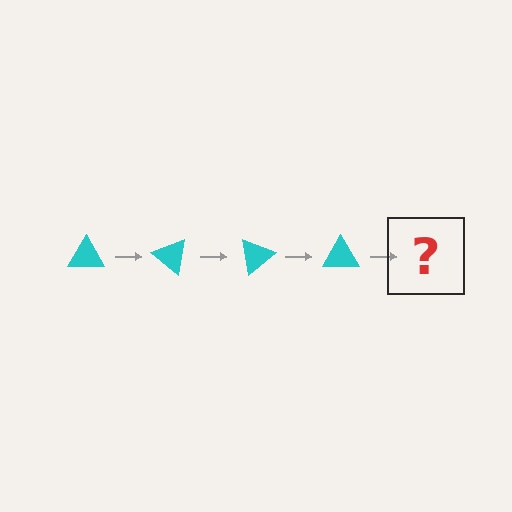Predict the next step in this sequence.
The next step is a cyan triangle rotated 160 degrees.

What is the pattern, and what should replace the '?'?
The pattern is that the triangle rotates 40 degrees each step. The '?' should be a cyan triangle rotated 160 degrees.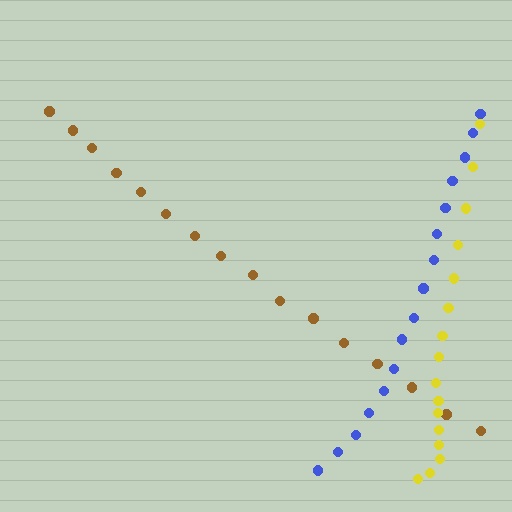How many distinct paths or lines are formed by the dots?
There are 3 distinct paths.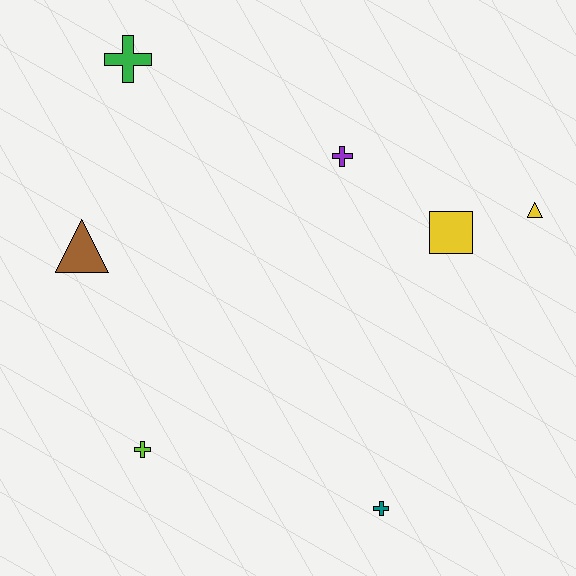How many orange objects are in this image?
There are no orange objects.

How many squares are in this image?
There is 1 square.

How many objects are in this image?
There are 7 objects.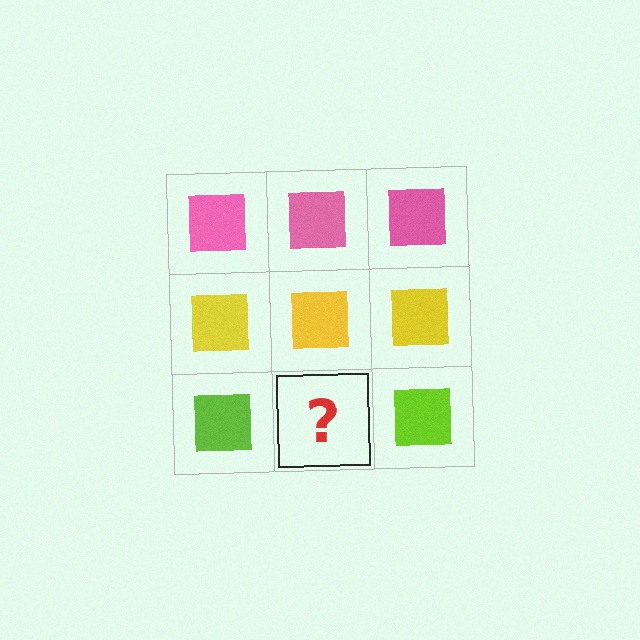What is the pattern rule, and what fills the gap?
The rule is that each row has a consistent color. The gap should be filled with a lime square.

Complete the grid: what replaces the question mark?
The question mark should be replaced with a lime square.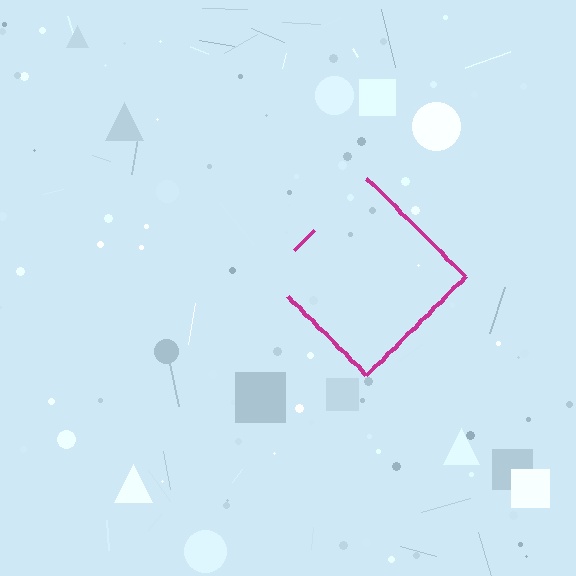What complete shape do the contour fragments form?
The contour fragments form a diamond.